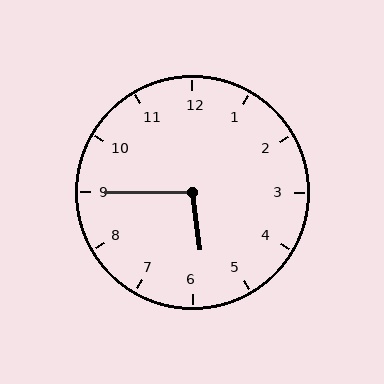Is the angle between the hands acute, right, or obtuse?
It is obtuse.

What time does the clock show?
5:45.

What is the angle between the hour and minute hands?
Approximately 98 degrees.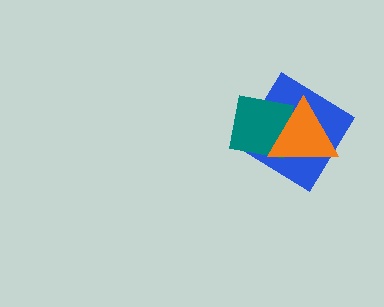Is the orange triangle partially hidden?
No, no other shape covers it.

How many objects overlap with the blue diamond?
2 objects overlap with the blue diamond.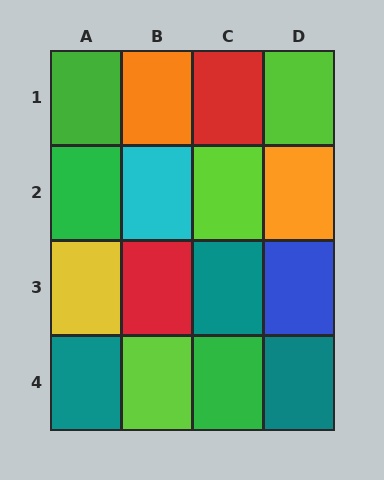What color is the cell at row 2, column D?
Orange.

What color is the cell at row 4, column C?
Green.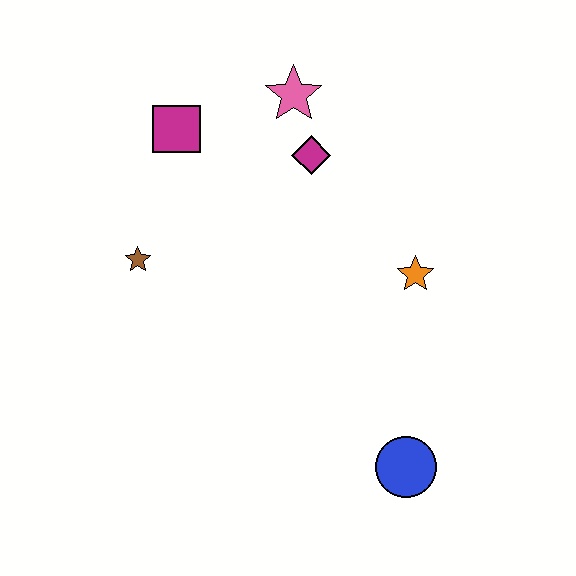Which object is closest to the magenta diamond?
The pink star is closest to the magenta diamond.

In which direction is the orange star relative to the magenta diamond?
The orange star is below the magenta diamond.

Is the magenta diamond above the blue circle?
Yes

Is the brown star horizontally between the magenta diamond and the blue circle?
No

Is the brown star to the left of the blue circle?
Yes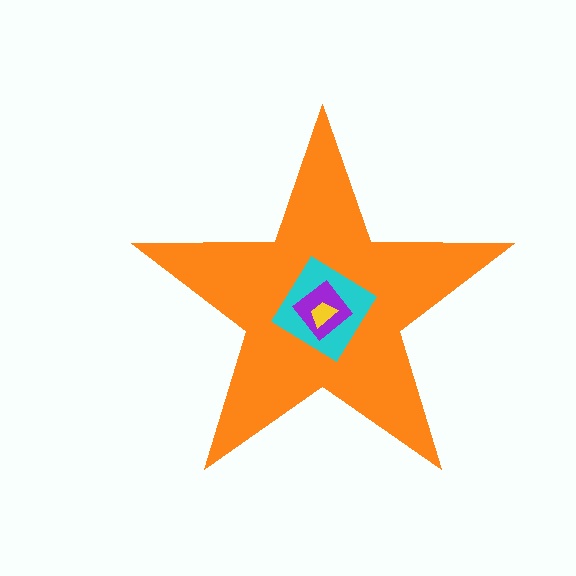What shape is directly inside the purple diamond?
The yellow trapezoid.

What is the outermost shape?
The orange star.